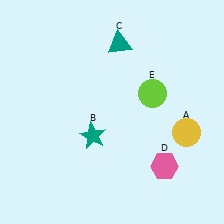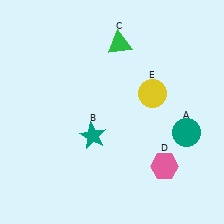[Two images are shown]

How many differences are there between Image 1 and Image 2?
There are 3 differences between the two images.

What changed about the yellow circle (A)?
In Image 1, A is yellow. In Image 2, it changed to teal.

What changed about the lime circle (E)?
In Image 1, E is lime. In Image 2, it changed to yellow.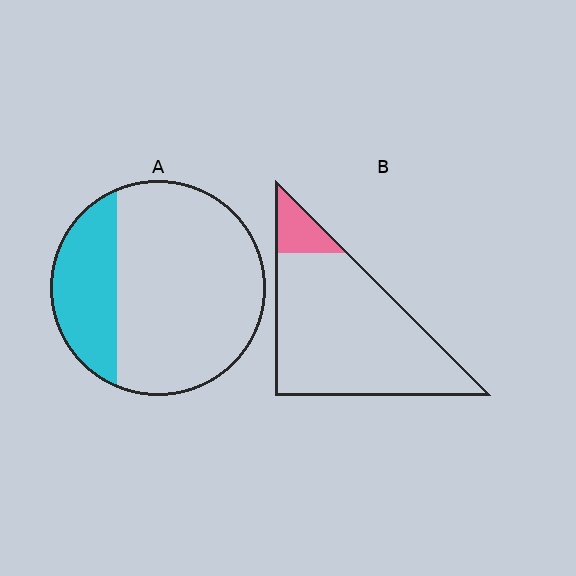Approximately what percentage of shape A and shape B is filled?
A is approximately 25% and B is approximately 10%.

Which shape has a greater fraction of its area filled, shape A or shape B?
Shape A.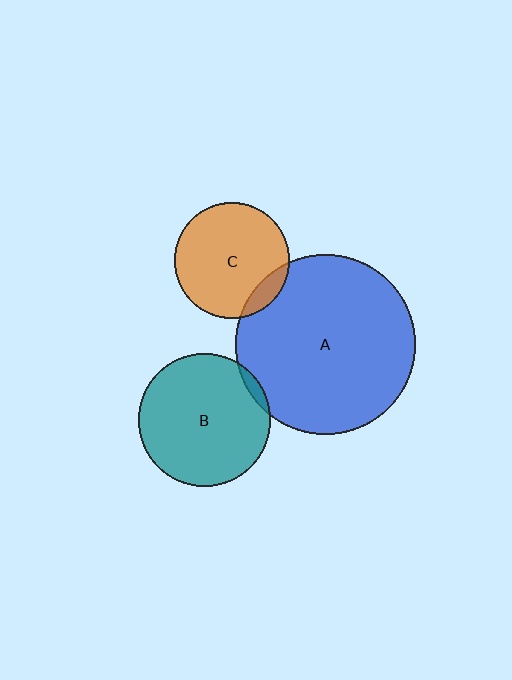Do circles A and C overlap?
Yes.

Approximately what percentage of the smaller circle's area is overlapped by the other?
Approximately 10%.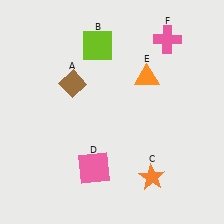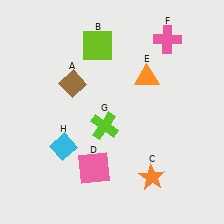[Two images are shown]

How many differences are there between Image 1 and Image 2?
There are 2 differences between the two images.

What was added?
A lime cross (G), a cyan diamond (H) were added in Image 2.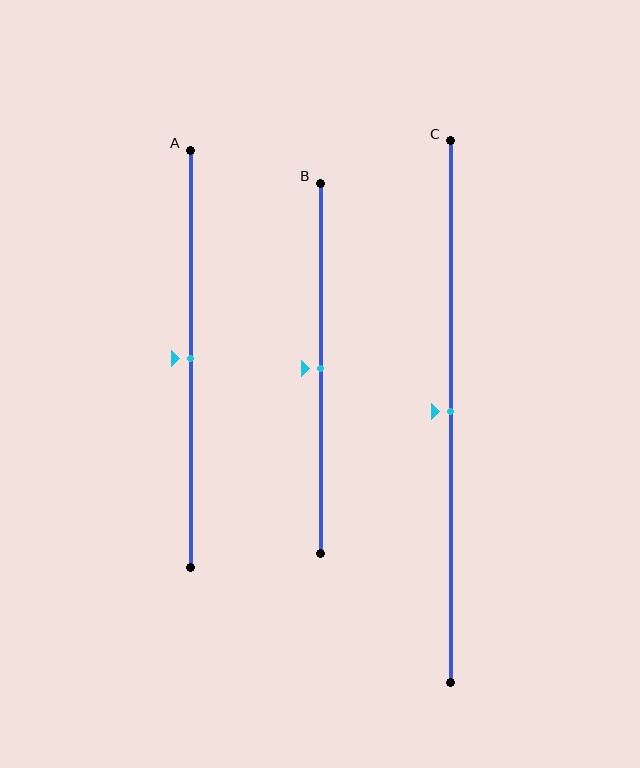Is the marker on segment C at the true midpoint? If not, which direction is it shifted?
Yes, the marker on segment C is at the true midpoint.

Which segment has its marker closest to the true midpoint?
Segment A has its marker closest to the true midpoint.